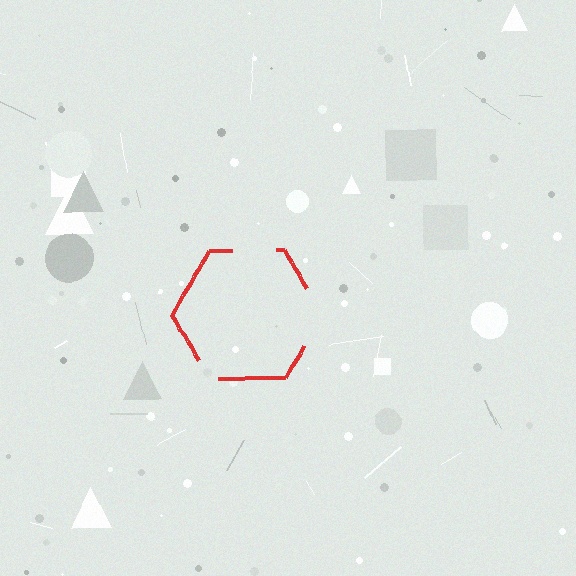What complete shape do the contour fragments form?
The contour fragments form a hexagon.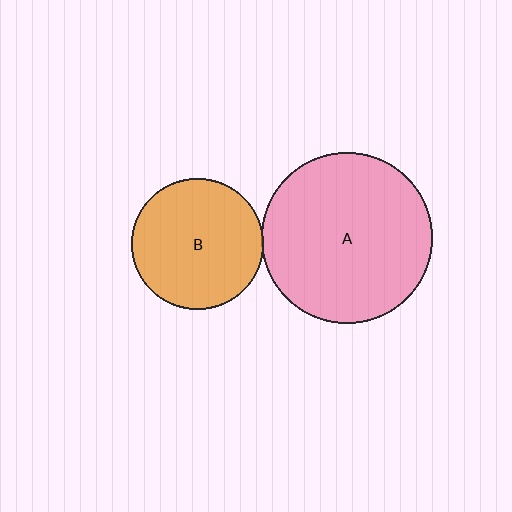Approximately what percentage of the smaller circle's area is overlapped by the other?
Approximately 5%.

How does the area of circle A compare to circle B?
Approximately 1.7 times.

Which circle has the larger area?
Circle A (pink).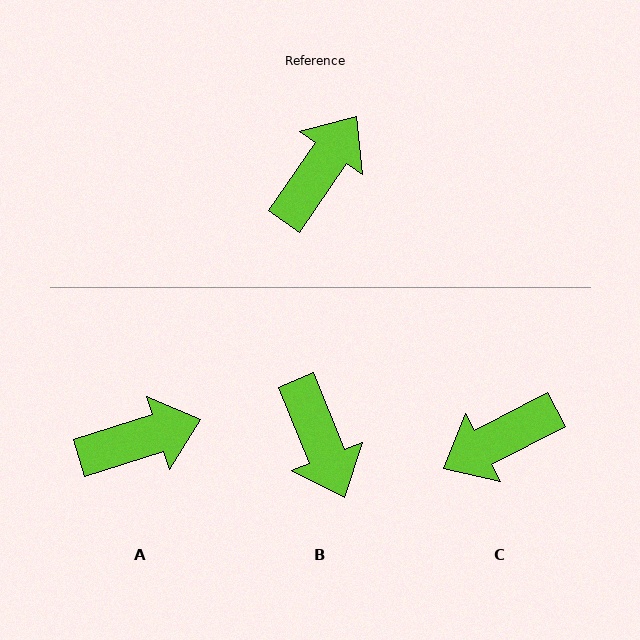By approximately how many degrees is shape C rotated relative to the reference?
Approximately 152 degrees counter-clockwise.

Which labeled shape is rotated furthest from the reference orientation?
C, about 152 degrees away.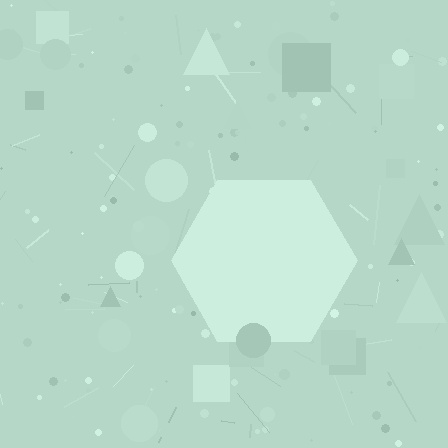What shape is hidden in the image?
A hexagon is hidden in the image.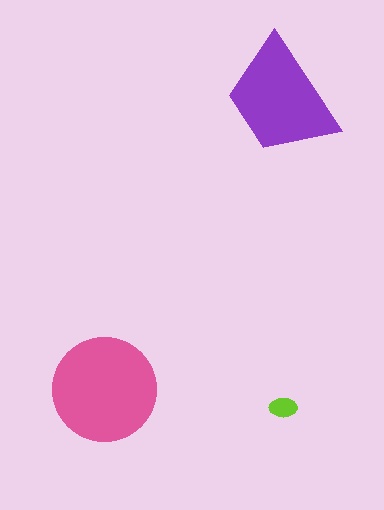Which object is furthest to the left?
The pink circle is leftmost.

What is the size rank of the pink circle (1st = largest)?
1st.